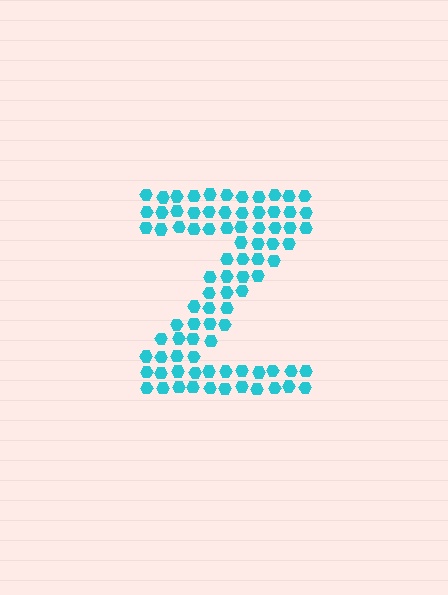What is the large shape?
The large shape is the letter Z.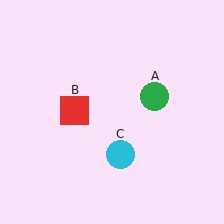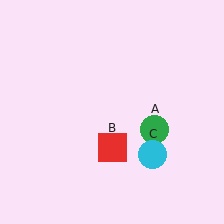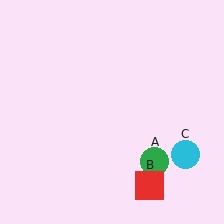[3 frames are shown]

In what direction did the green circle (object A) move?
The green circle (object A) moved down.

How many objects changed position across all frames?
3 objects changed position: green circle (object A), red square (object B), cyan circle (object C).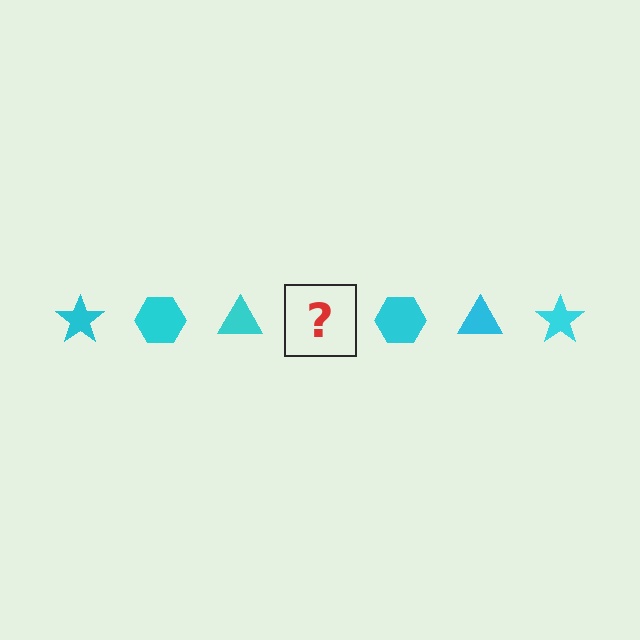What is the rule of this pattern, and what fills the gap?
The rule is that the pattern cycles through star, hexagon, triangle shapes in cyan. The gap should be filled with a cyan star.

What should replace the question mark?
The question mark should be replaced with a cyan star.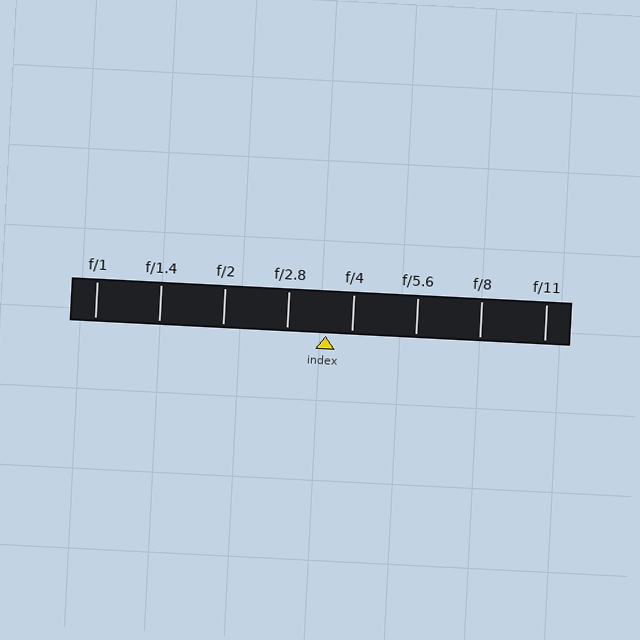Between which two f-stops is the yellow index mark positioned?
The index mark is between f/2.8 and f/4.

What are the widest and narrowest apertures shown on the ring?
The widest aperture shown is f/1 and the narrowest is f/11.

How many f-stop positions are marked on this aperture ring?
There are 8 f-stop positions marked.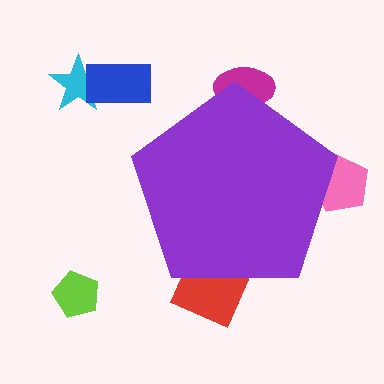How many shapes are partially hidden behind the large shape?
3 shapes are partially hidden.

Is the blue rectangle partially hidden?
No, the blue rectangle is fully visible.